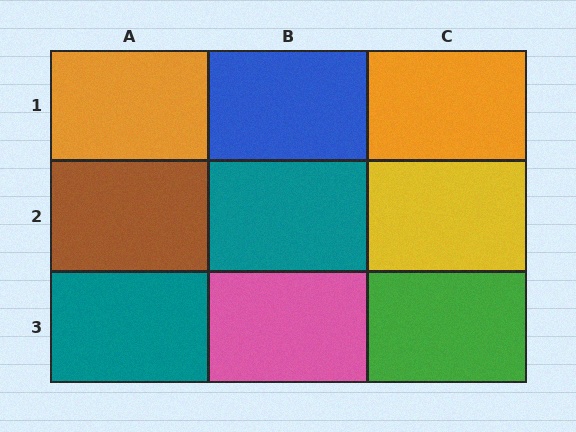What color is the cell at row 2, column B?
Teal.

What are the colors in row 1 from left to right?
Orange, blue, orange.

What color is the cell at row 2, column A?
Brown.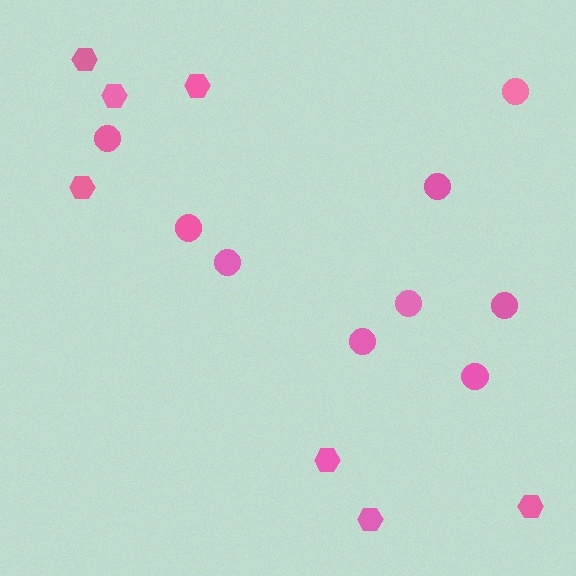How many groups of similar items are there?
There are 2 groups: one group of hexagons (7) and one group of circles (9).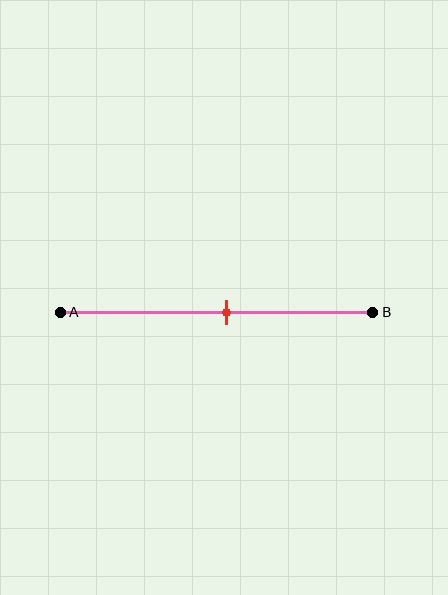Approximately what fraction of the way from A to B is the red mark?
The red mark is approximately 55% of the way from A to B.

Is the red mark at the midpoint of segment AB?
No, the mark is at about 55% from A, not at the 50% midpoint.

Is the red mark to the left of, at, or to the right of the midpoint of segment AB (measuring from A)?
The red mark is to the right of the midpoint of segment AB.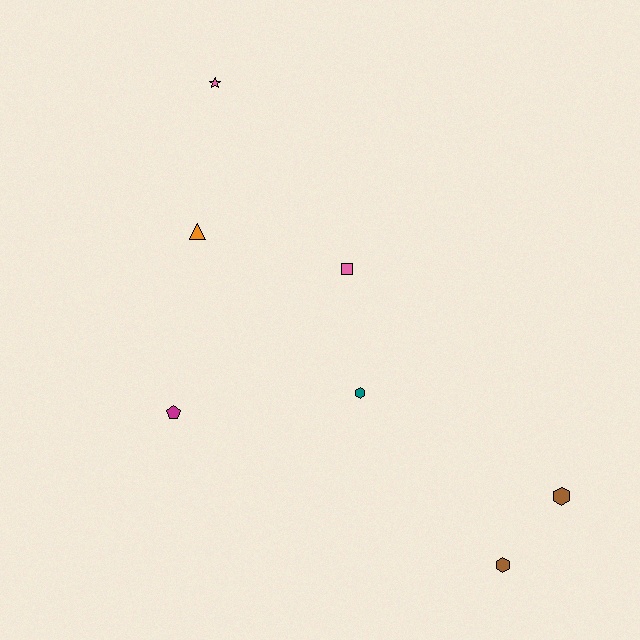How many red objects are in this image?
There are no red objects.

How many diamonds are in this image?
There are no diamonds.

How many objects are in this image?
There are 7 objects.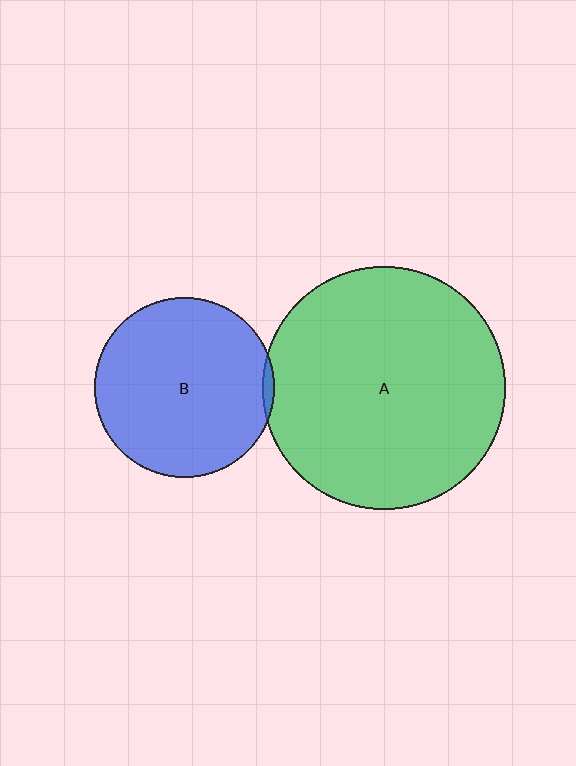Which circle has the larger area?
Circle A (green).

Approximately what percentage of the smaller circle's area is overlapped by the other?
Approximately 5%.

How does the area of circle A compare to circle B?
Approximately 1.8 times.